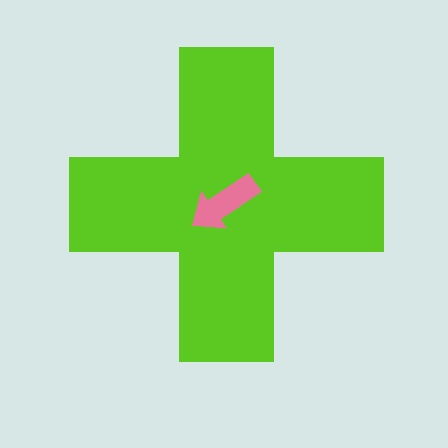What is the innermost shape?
The pink arrow.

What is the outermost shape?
The lime cross.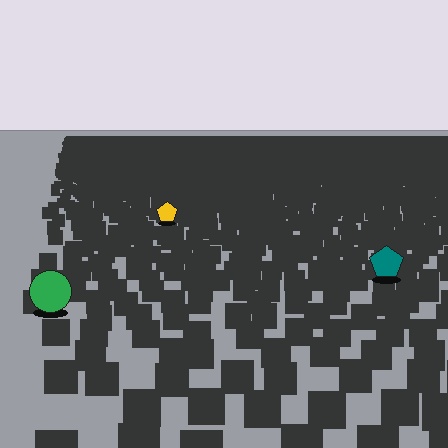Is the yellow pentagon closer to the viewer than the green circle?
No. The green circle is closer — you can tell from the texture gradient: the ground texture is coarser near it.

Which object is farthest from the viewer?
The yellow pentagon is farthest from the viewer. It appears smaller and the ground texture around it is denser.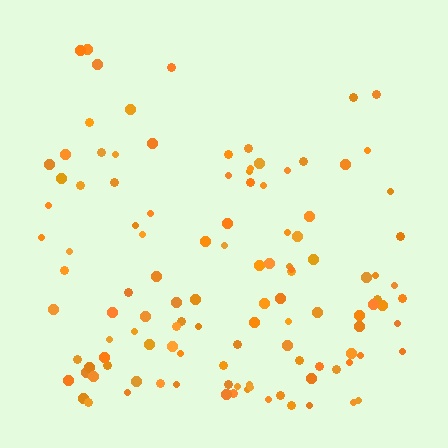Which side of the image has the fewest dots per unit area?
The top.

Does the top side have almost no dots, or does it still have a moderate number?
Still a moderate number, just noticeably fewer than the bottom.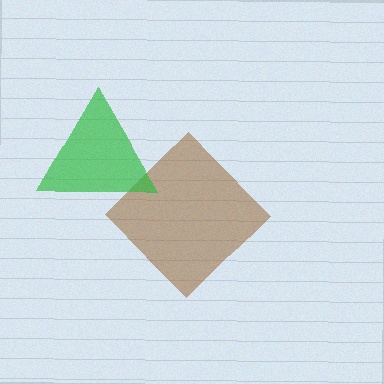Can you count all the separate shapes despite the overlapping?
Yes, there are 2 separate shapes.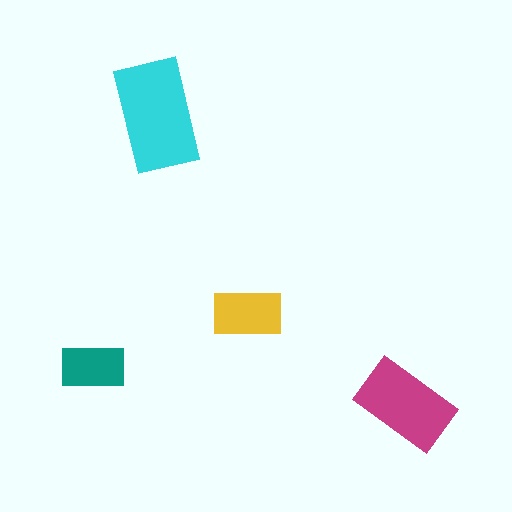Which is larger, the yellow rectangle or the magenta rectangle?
The magenta one.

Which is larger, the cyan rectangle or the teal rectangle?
The cyan one.